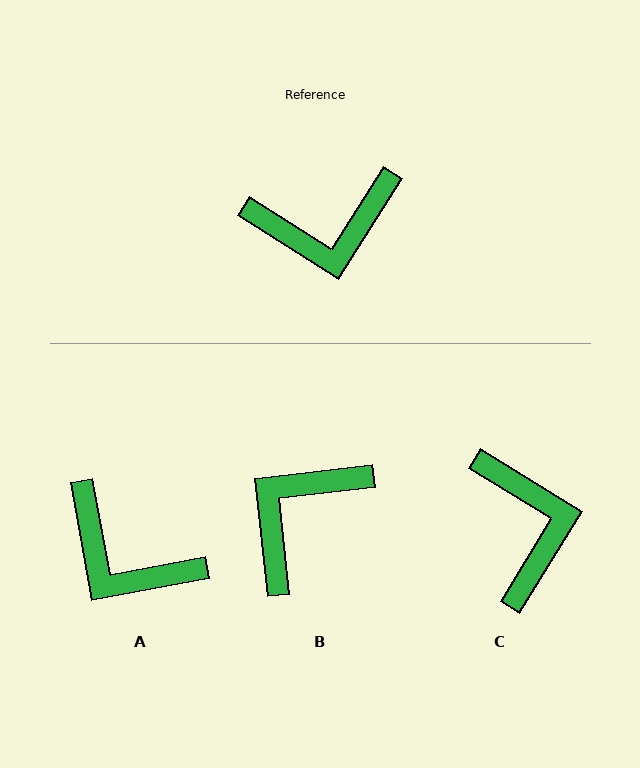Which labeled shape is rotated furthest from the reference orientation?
B, about 141 degrees away.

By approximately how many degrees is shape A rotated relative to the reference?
Approximately 47 degrees clockwise.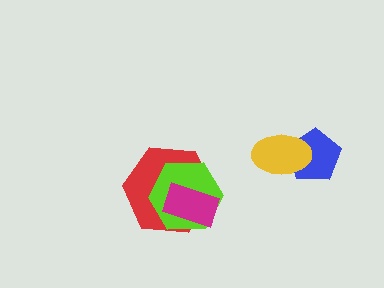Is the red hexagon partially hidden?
Yes, it is partially covered by another shape.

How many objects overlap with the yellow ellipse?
1 object overlaps with the yellow ellipse.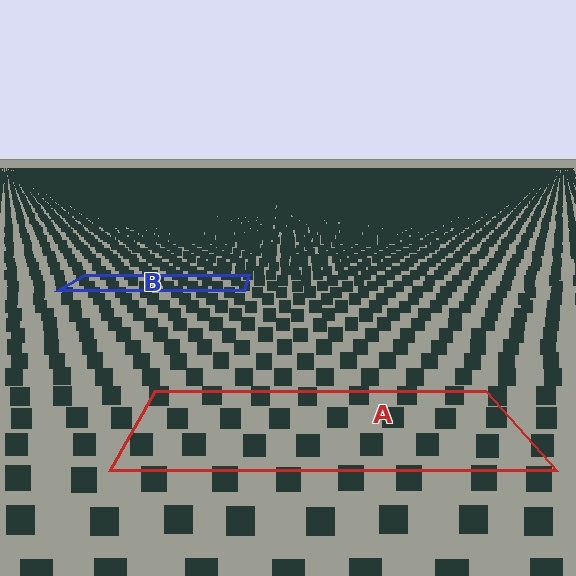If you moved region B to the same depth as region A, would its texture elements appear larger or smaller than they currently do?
They would appear larger. At a closer depth, the same texture elements are projected at a bigger on-screen size.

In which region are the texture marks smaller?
The texture marks are smaller in region B, because it is farther away.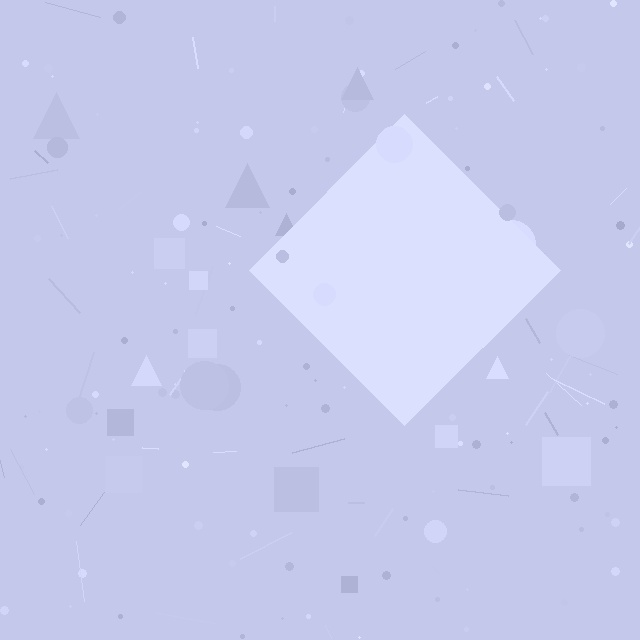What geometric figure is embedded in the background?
A diamond is embedded in the background.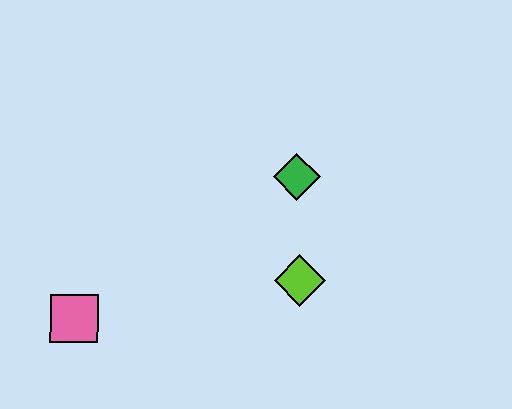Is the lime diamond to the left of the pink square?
No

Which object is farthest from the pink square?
The green diamond is farthest from the pink square.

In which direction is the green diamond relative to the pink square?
The green diamond is to the right of the pink square.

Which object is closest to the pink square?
The lime diamond is closest to the pink square.